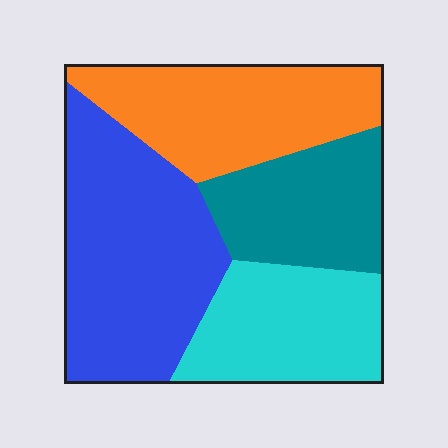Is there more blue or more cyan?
Blue.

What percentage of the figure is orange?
Orange covers 25% of the figure.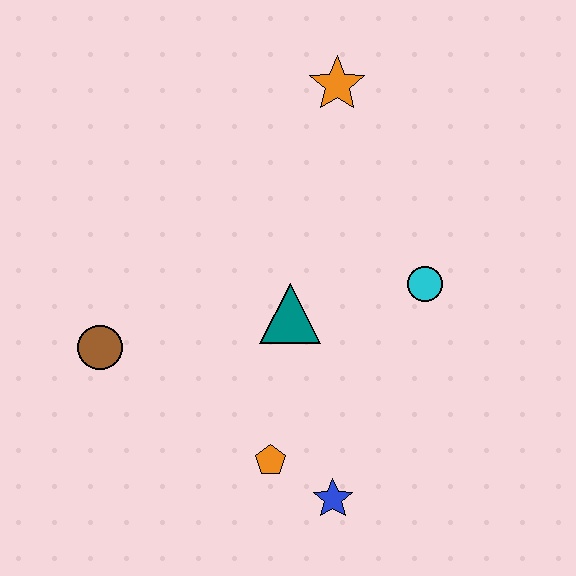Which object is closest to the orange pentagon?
The blue star is closest to the orange pentagon.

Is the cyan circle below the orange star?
Yes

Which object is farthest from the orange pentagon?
The orange star is farthest from the orange pentagon.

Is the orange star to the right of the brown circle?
Yes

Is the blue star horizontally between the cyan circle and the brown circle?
Yes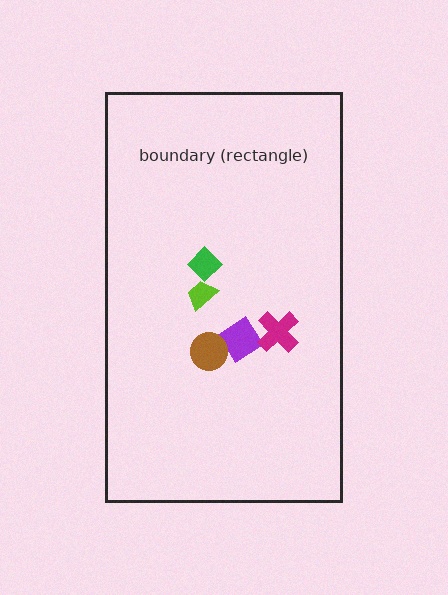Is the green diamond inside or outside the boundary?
Inside.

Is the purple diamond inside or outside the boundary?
Inside.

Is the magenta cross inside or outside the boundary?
Inside.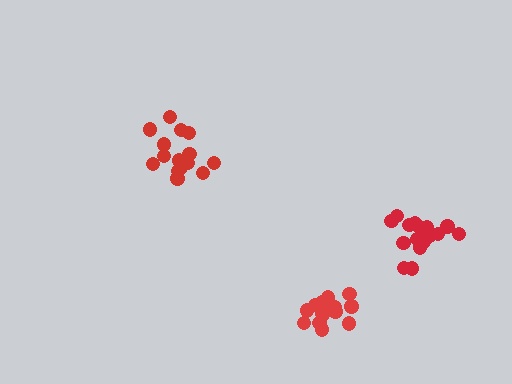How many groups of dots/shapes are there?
There are 3 groups.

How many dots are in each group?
Group 1: 15 dots, Group 2: 15 dots, Group 3: 17 dots (47 total).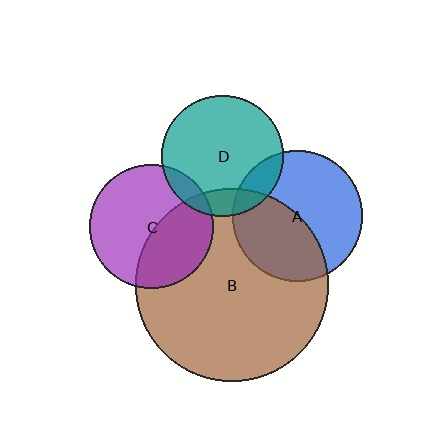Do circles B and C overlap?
Yes.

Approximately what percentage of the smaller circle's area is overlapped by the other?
Approximately 40%.